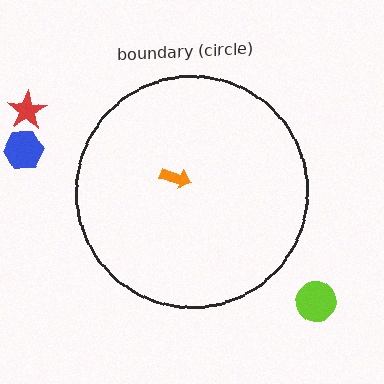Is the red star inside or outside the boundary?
Outside.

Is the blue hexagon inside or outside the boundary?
Outside.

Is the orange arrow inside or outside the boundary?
Inside.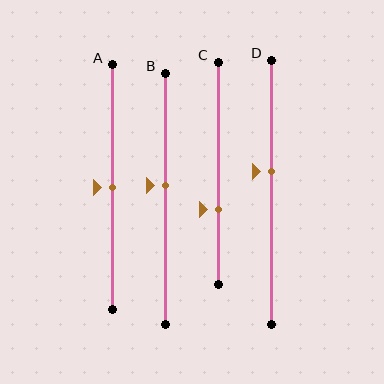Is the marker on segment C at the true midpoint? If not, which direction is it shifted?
No, the marker on segment C is shifted downward by about 16% of the segment length.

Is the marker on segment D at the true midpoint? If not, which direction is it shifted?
No, the marker on segment D is shifted upward by about 8% of the segment length.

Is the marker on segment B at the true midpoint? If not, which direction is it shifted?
No, the marker on segment B is shifted upward by about 5% of the segment length.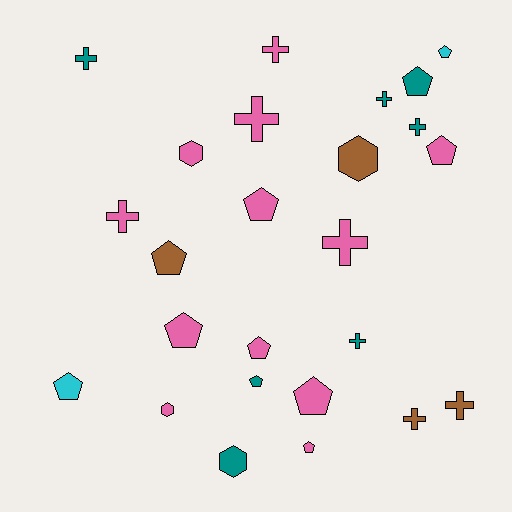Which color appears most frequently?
Pink, with 12 objects.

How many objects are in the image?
There are 25 objects.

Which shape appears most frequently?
Pentagon, with 11 objects.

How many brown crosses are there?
There are 2 brown crosses.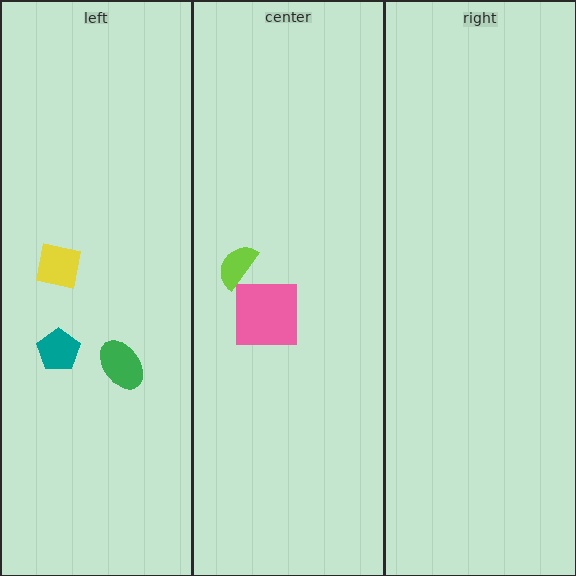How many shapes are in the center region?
2.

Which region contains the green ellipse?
The left region.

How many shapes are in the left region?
3.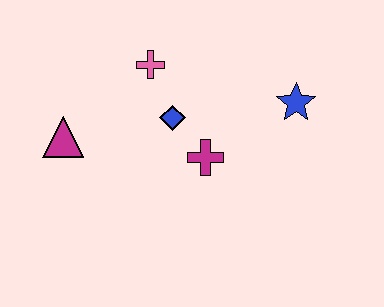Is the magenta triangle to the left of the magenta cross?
Yes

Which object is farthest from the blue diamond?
The blue star is farthest from the blue diamond.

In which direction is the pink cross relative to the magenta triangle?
The pink cross is to the right of the magenta triangle.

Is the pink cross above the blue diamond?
Yes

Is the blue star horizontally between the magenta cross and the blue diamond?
No